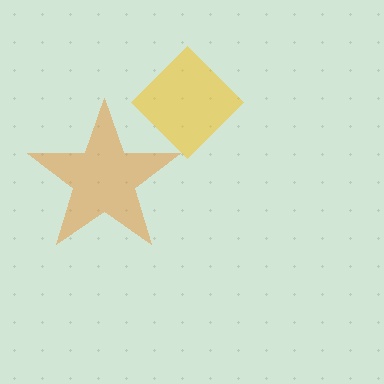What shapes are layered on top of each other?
The layered shapes are: an orange star, a yellow diamond.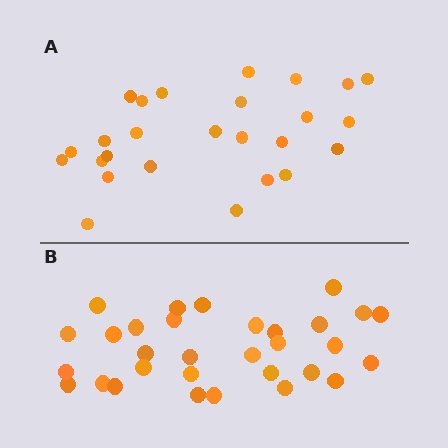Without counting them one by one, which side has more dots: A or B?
Region B (the bottom region) has more dots.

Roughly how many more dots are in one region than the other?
Region B has about 5 more dots than region A.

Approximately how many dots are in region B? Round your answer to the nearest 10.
About 30 dots. (The exact count is 31, which rounds to 30.)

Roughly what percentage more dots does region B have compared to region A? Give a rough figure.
About 20% more.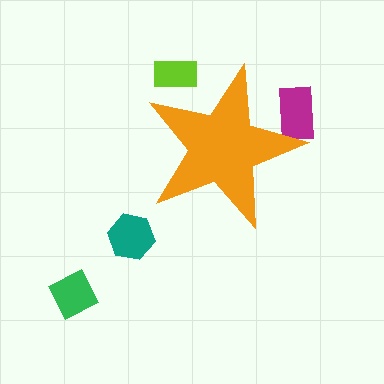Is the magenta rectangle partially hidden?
Yes, the magenta rectangle is partially hidden behind the orange star.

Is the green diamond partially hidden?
No, the green diamond is fully visible.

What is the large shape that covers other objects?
An orange star.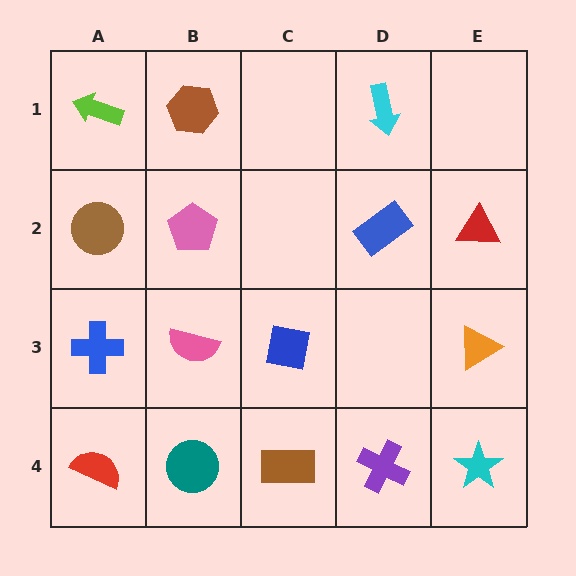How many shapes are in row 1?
3 shapes.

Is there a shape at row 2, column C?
No, that cell is empty.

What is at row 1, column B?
A brown hexagon.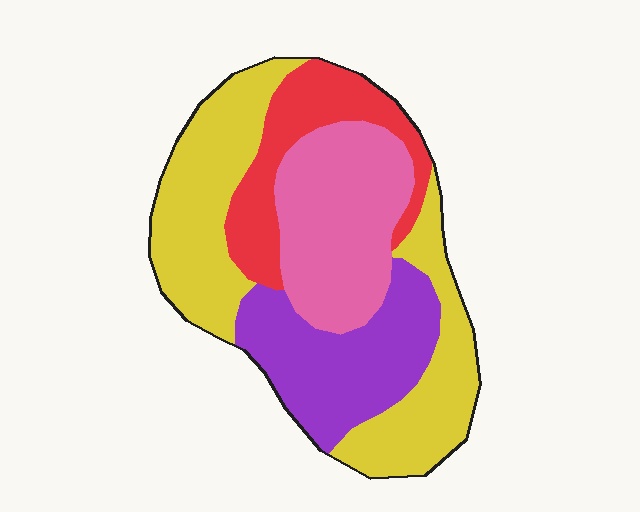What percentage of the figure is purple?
Purple takes up about one fifth (1/5) of the figure.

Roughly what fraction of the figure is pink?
Pink covers roughly 25% of the figure.